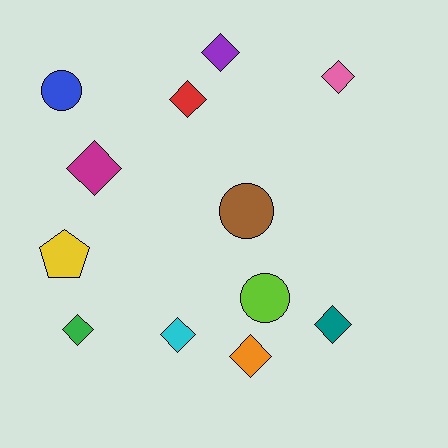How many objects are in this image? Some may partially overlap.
There are 12 objects.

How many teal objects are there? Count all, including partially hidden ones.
There is 1 teal object.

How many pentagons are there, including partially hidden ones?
There is 1 pentagon.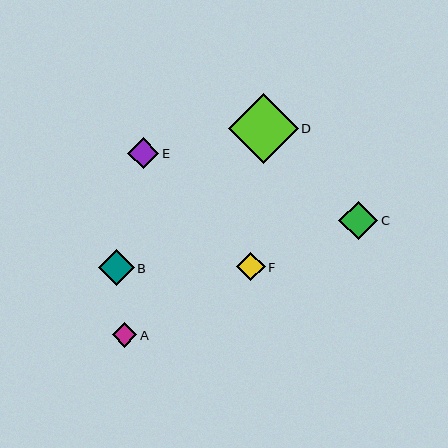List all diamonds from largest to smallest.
From largest to smallest: D, C, B, E, F, A.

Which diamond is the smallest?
Diamond A is the smallest with a size of approximately 25 pixels.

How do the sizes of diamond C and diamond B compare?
Diamond C and diamond B are approximately the same size.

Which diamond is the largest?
Diamond D is the largest with a size of approximately 69 pixels.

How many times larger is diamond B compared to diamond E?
Diamond B is approximately 1.2 times the size of diamond E.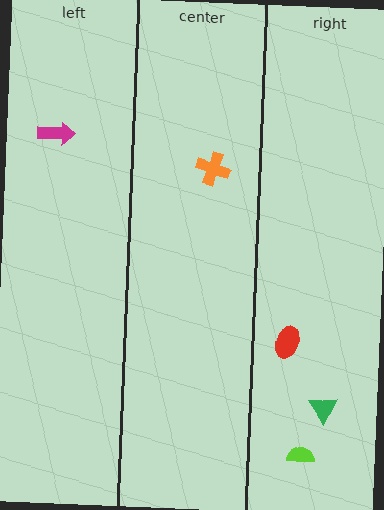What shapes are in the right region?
The red ellipse, the lime semicircle, the green triangle.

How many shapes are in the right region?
3.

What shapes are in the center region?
The orange cross.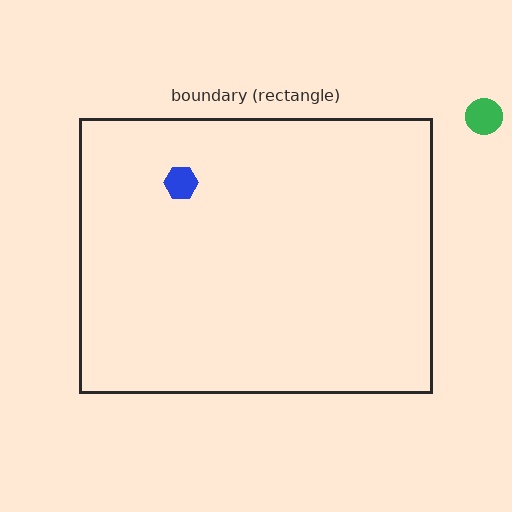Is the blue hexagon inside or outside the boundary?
Inside.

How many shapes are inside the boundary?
1 inside, 1 outside.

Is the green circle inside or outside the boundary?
Outside.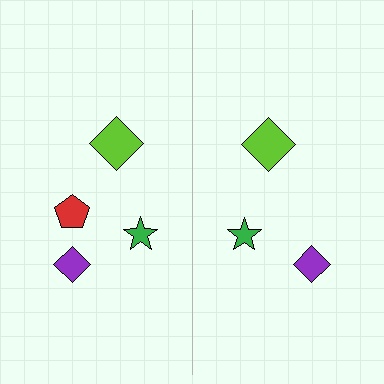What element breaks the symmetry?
A red pentagon is missing from the right side.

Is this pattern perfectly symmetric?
No, the pattern is not perfectly symmetric. A red pentagon is missing from the right side.